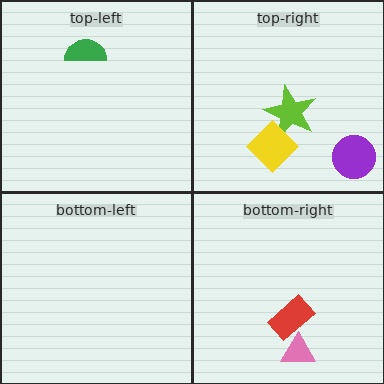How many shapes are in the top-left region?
1.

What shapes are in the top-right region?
The purple circle, the lime star, the yellow diamond.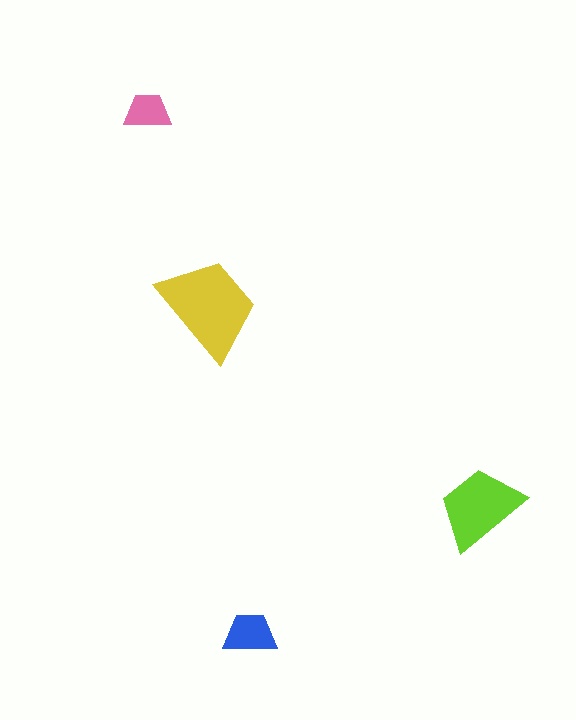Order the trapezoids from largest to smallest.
the yellow one, the lime one, the blue one, the pink one.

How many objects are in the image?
There are 4 objects in the image.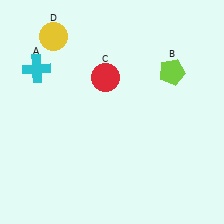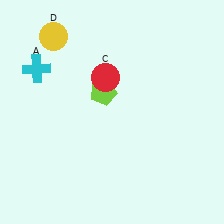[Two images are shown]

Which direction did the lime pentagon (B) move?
The lime pentagon (B) moved left.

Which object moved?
The lime pentagon (B) moved left.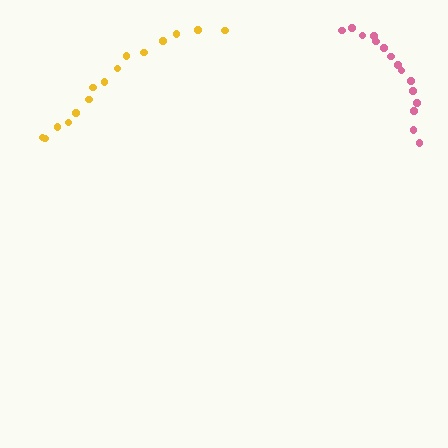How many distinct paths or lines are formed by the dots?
There are 2 distinct paths.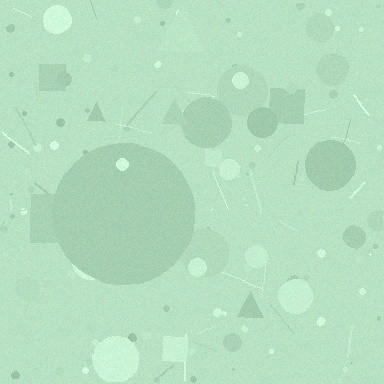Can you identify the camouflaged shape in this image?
The camouflaged shape is a circle.